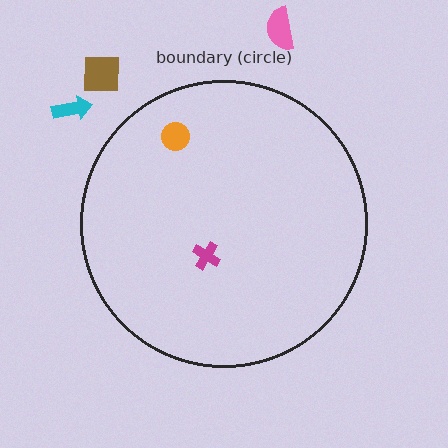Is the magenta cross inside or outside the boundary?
Inside.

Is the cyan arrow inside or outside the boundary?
Outside.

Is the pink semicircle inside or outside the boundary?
Outside.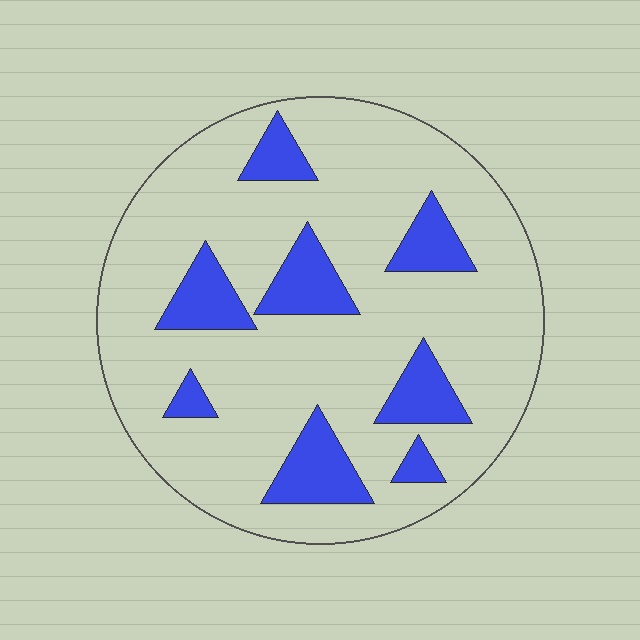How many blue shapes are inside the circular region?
8.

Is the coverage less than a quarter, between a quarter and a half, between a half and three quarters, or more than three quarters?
Less than a quarter.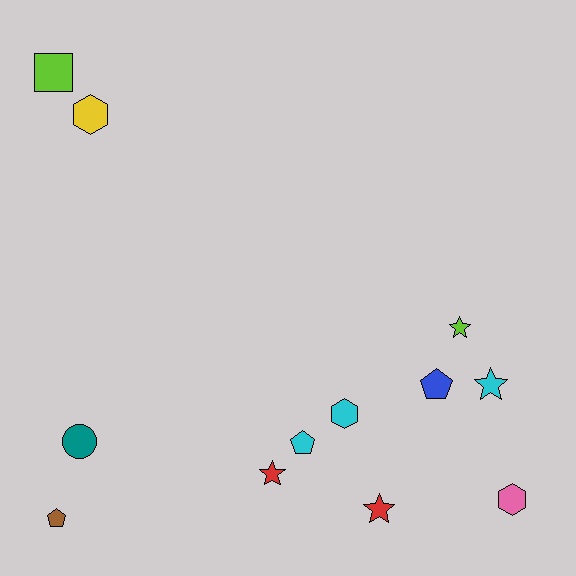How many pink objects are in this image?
There is 1 pink object.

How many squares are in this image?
There is 1 square.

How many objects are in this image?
There are 12 objects.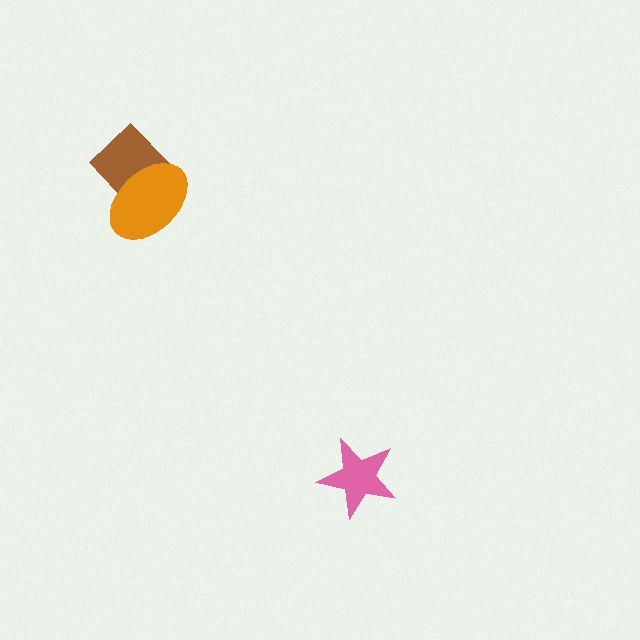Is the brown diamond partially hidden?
Yes, it is partially covered by another shape.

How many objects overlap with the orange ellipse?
1 object overlaps with the orange ellipse.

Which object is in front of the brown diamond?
The orange ellipse is in front of the brown diamond.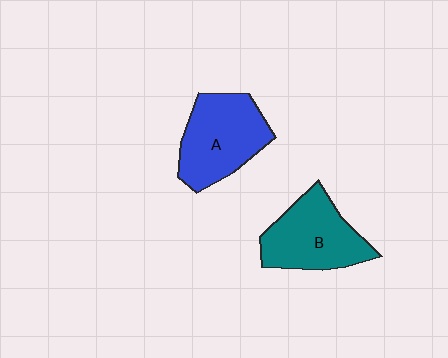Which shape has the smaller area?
Shape B (teal).